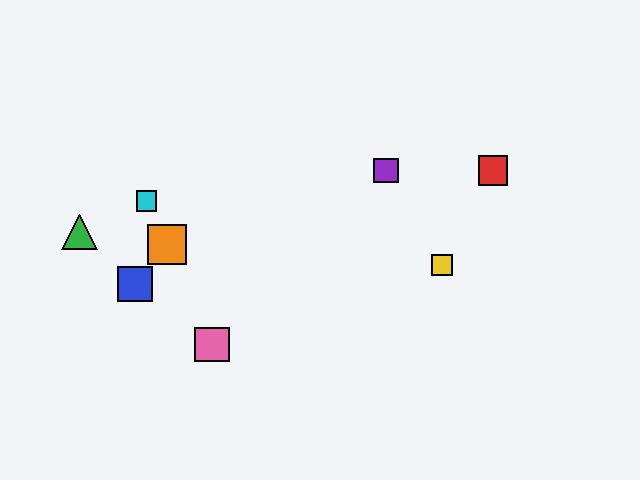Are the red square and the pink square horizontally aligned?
No, the red square is at y≈170 and the pink square is at y≈344.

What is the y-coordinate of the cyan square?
The cyan square is at y≈201.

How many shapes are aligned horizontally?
2 shapes (the red square, the purple square) are aligned horizontally.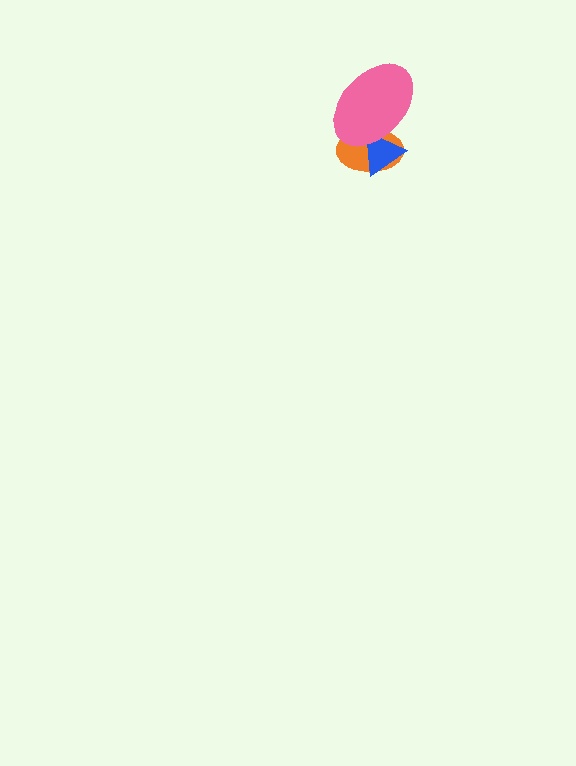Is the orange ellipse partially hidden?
Yes, it is partially covered by another shape.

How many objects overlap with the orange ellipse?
2 objects overlap with the orange ellipse.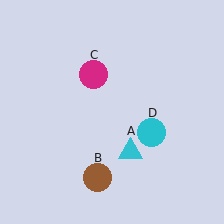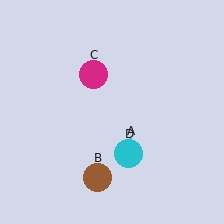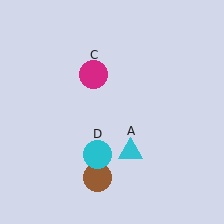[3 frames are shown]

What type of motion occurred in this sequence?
The cyan circle (object D) rotated clockwise around the center of the scene.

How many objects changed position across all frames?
1 object changed position: cyan circle (object D).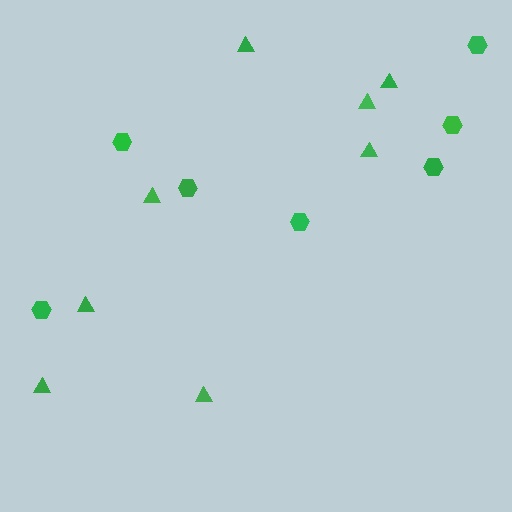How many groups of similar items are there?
There are 2 groups: one group of hexagons (7) and one group of triangles (8).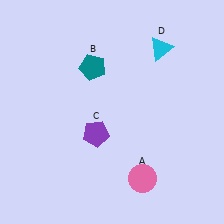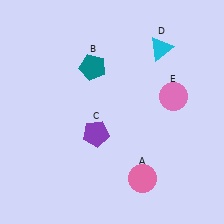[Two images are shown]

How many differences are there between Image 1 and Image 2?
There is 1 difference between the two images.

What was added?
A pink circle (E) was added in Image 2.